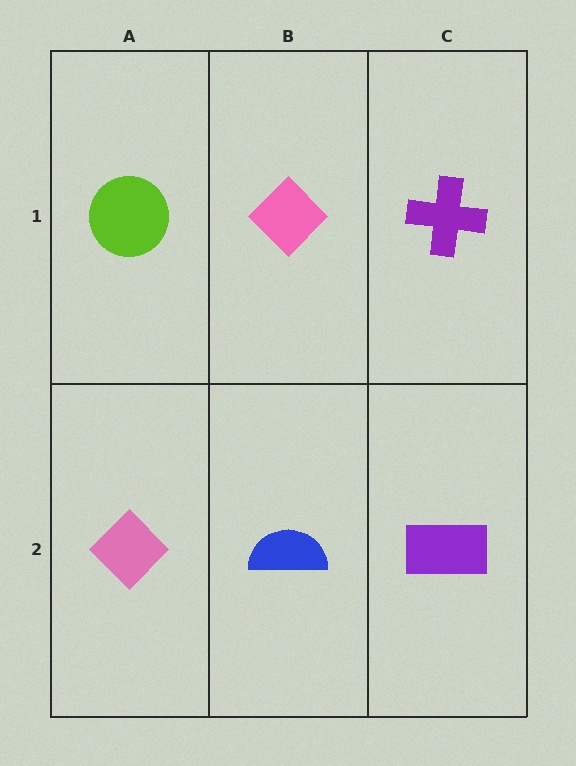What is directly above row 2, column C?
A purple cross.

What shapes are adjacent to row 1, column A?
A pink diamond (row 2, column A), a pink diamond (row 1, column B).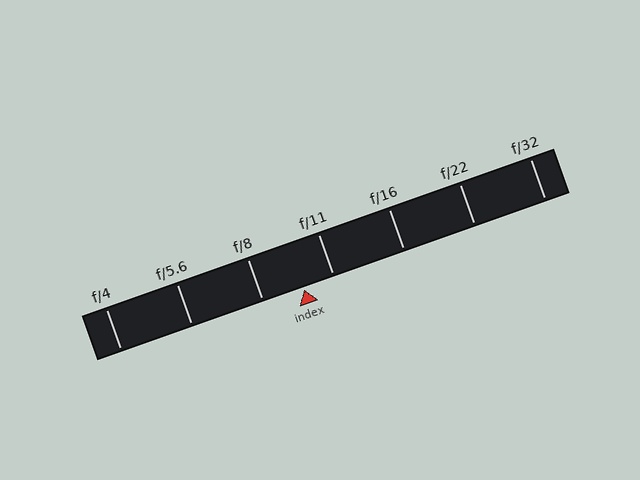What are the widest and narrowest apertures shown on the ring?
The widest aperture shown is f/4 and the narrowest is f/32.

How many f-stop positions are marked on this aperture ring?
There are 7 f-stop positions marked.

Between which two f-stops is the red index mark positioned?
The index mark is between f/8 and f/11.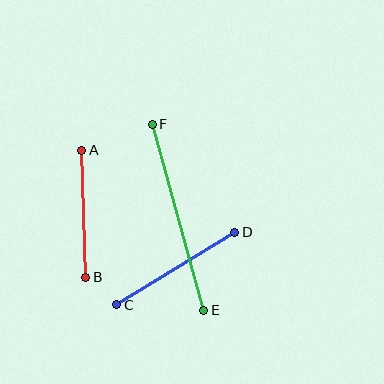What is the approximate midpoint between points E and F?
The midpoint is at approximately (178, 217) pixels.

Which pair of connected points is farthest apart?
Points E and F are farthest apart.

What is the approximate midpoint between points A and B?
The midpoint is at approximately (84, 214) pixels.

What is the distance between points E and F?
The distance is approximately 193 pixels.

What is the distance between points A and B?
The distance is approximately 127 pixels.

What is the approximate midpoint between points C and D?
The midpoint is at approximately (176, 268) pixels.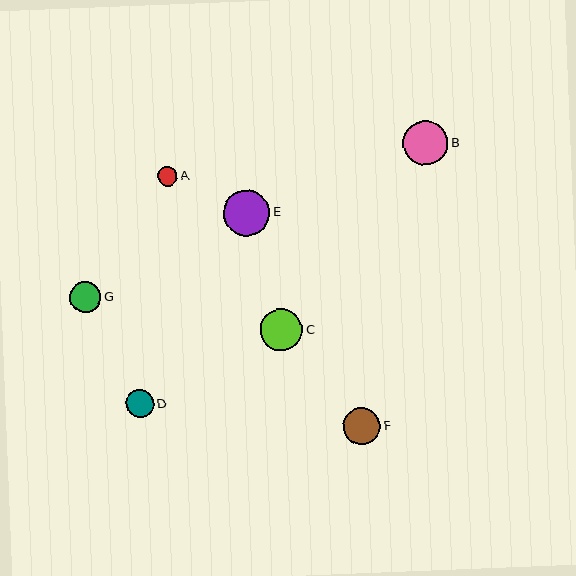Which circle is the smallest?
Circle A is the smallest with a size of approximately 20 pixels.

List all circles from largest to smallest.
From largest to smallest: E, B, C, F, G, D, A.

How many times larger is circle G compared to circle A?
Circle G is approximately 1.6 times the size of circle A.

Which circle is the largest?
Circle E is the largest with a size of approximately 46 pixels.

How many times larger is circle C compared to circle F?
Circle C is approximately 1.1 times the size of circle F.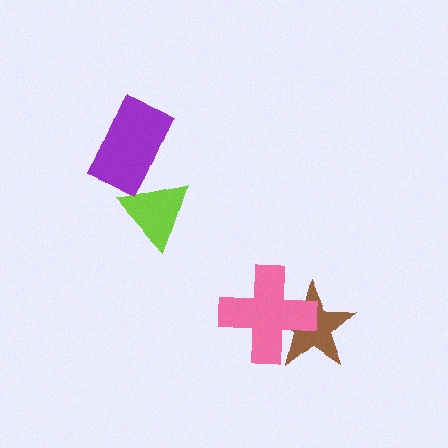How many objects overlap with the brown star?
1 object overlaps with the brown star.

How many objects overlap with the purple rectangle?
1 object overlaps with the purple rectangle.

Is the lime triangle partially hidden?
Yes, it is partially covered by another shape.